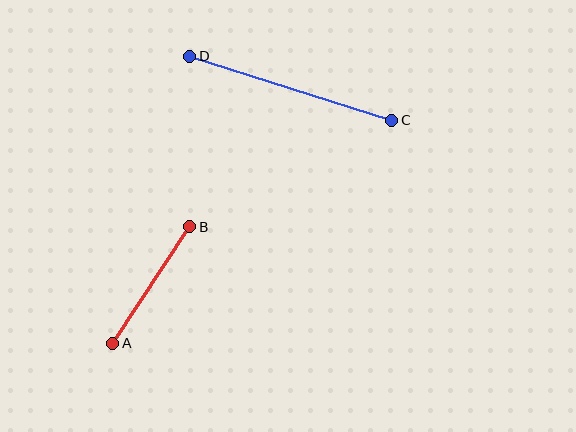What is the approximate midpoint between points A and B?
The midpoint is at approximately (151, 285) pixels.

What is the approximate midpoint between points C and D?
The midpoint is at approximately (291, 88) pixels.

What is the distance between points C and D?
The distance is approximately 212 pixels.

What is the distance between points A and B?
The distance is approximately 140 pixels.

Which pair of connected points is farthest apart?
Points C and D are farthest apart.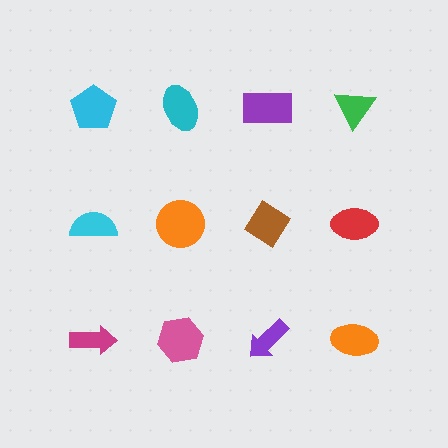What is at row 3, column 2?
A pink hexagon.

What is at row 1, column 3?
A purple rectangle.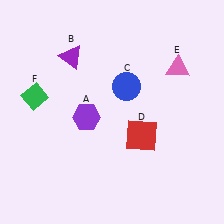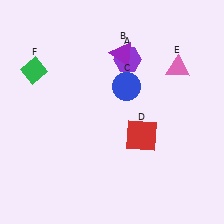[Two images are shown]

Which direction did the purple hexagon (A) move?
The purple hexagon (A) moved up.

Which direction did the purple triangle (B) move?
The purple triangle (B) moved right.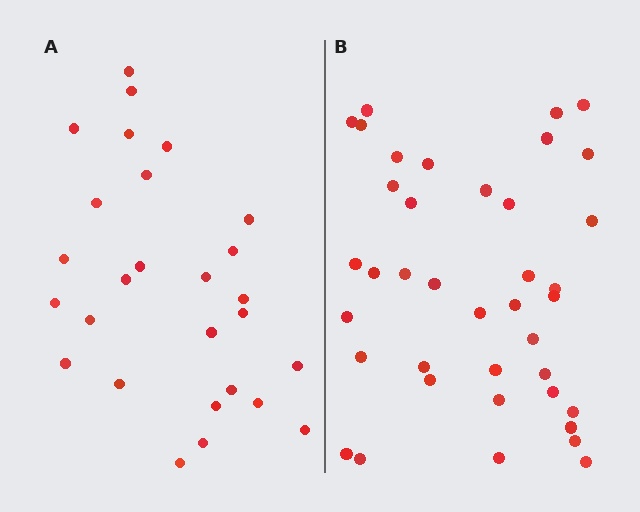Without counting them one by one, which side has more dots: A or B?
Region B (the right region) has more dots.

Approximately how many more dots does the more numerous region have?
Region B has roughly 12 or so more dots than region A.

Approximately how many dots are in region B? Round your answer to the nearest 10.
About 40 dots. (The exact count is 39, which rounds to 40.)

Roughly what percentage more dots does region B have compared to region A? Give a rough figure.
About 45% more.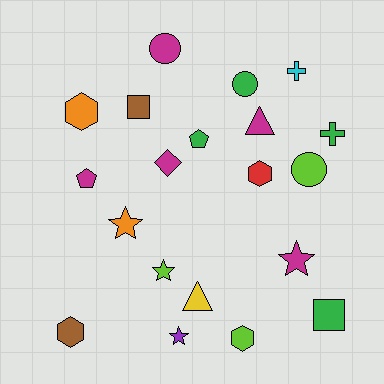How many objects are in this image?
There are 20 objects.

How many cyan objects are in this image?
There is 1 cyan object.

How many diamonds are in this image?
There is 1 diamond.